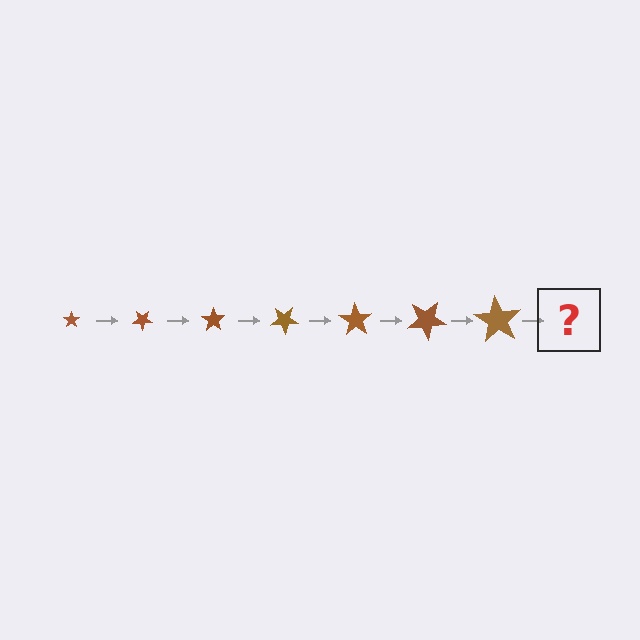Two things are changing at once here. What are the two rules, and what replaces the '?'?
The two rules are that the star grows larger each step and it rotates 35 degrees each step. The '?' should be a star, larger than the previous one and rotated 245 degrees from the start.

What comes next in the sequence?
The next element should be a star, larger than the previous one and rotated 245 degrees from the start.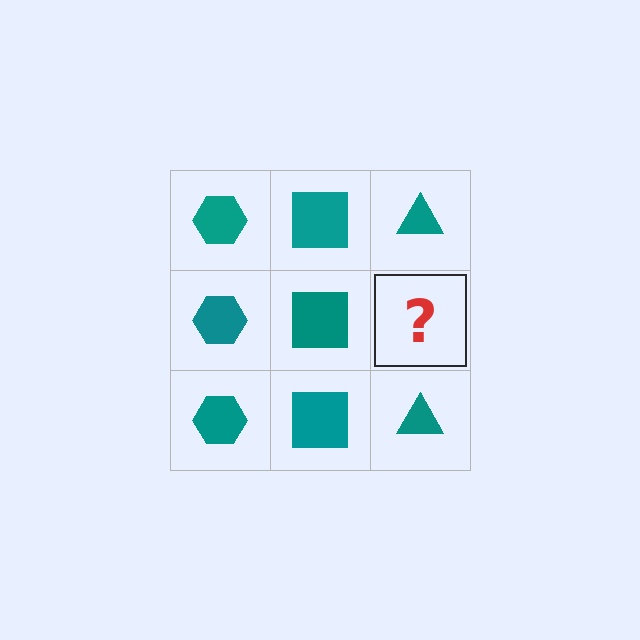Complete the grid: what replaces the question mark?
The question mark should be replaced with a teal triangle.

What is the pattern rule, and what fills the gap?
The rule is that each column has a consistent shape. The gap should be filled with a teal triangle.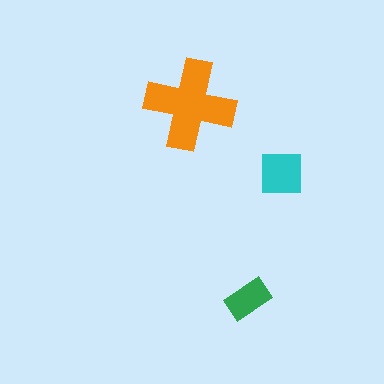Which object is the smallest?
The green rectangle.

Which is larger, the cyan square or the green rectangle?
The cyan square.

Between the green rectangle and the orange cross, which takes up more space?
The orange cross.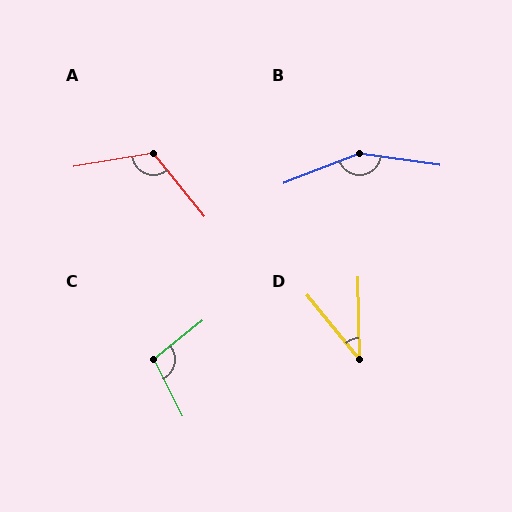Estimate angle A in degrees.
Approximately 120 degrees.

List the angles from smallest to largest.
D (38°), C (102°), A (120°), B (151°).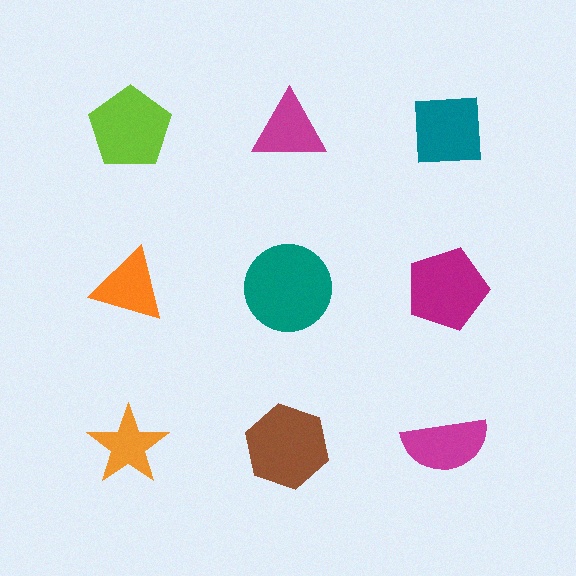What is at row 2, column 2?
A teal circle.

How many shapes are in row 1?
3 shapes.